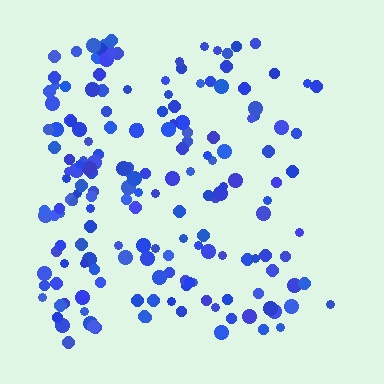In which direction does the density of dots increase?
From right to left, with the left side densest.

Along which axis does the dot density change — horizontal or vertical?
Horizontal.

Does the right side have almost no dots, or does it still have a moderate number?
Still a moderate number, just noticeably fewer than the left.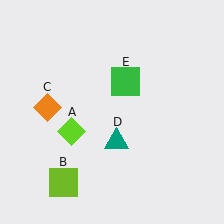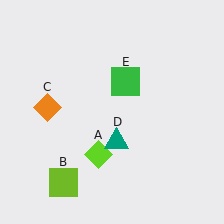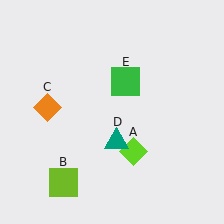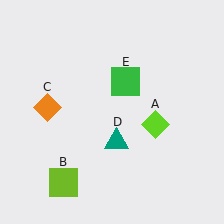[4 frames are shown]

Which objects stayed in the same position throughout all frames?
Lime square (object B) and orange diamond (object C) and teal triangle (object D) and green square (object E) remained stationary.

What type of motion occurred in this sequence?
The lime diamond (object A) rotated counterclockwise around the center of the scene.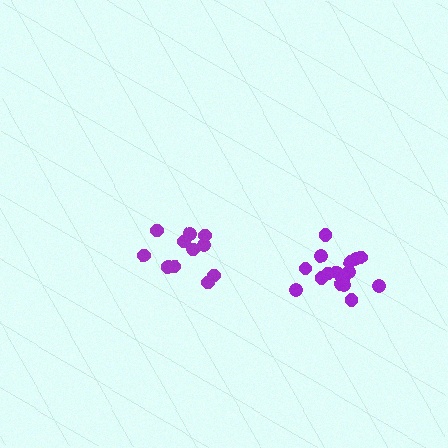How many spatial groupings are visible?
There are 2 spatial groupings.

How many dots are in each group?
Group 1: 11 dots, Group 2: 16 dots (27 total).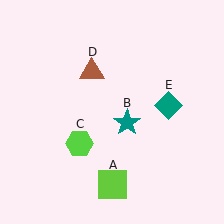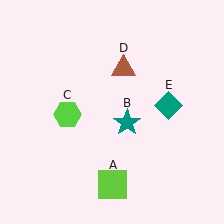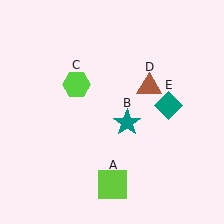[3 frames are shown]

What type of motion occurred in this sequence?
The lime hexagon (object C), brown triangle (object D) rotated clockwise around the center of the scene.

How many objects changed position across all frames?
2 objects changed position: lime hexagon (object C), brown triangle (object D).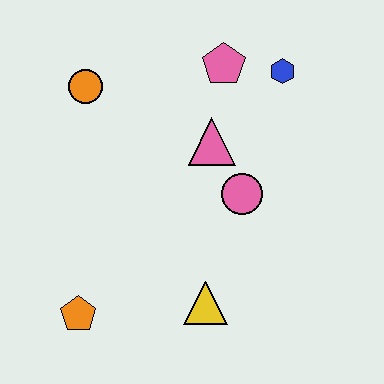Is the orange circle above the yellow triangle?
Yes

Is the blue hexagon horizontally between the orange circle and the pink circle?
No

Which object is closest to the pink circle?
The pink triangle is closest to the pink circle.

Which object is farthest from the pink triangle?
The orange pentagon is farthest from the pink triangle.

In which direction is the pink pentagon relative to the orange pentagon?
The pink pentagon is above the orange pentagon.